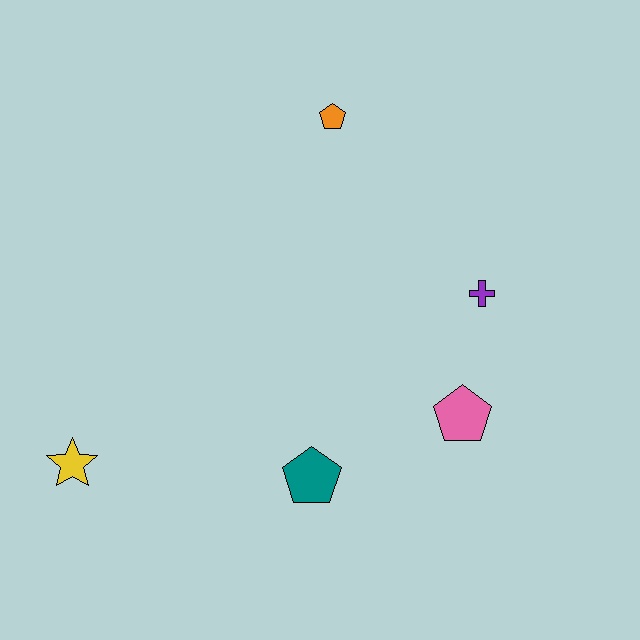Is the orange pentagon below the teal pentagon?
No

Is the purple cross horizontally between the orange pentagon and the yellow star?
No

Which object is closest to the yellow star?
The teal pentagon is closest to the yellow star.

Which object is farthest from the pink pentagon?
The yellow star is farthest from the pink pentagon.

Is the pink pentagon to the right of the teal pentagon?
Yes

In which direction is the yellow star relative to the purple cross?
The yellow star is to the left of the purple cross.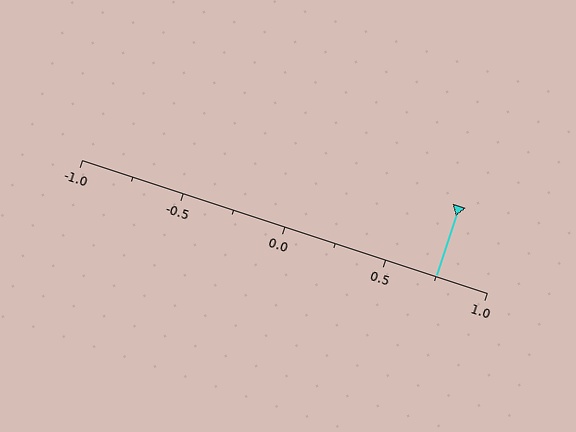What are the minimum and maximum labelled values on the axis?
The axis runs from -1.0 to 1.0.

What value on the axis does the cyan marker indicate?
The marker indicates approximately 0.75.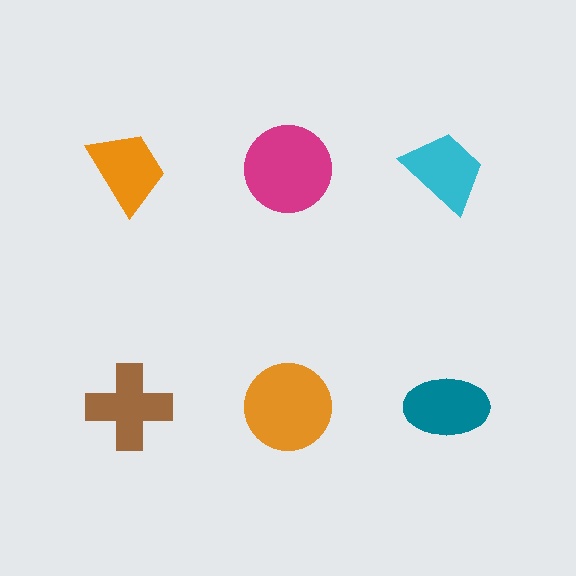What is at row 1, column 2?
A magenta circle.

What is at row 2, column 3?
A teal ellipse.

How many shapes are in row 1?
3 shapes.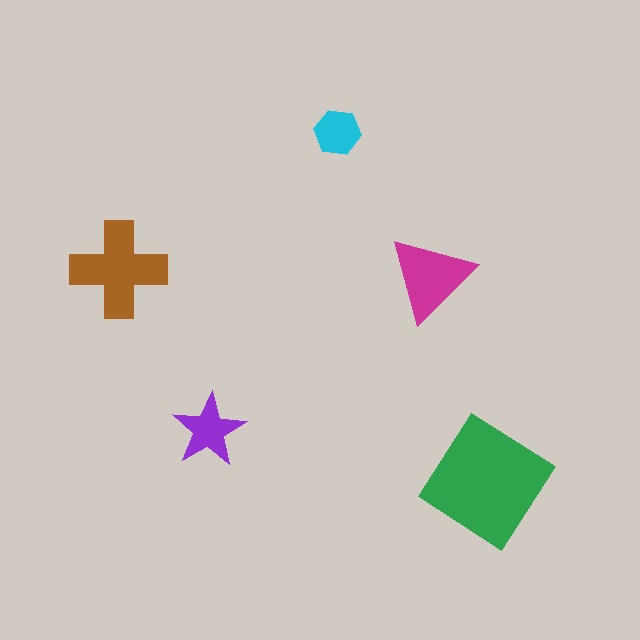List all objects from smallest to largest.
The cyan hexagon, the purple star, the magenta triangle, the brown cross, the green diamond.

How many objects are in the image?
There are 5 objects in the image.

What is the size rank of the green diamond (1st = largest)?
1st.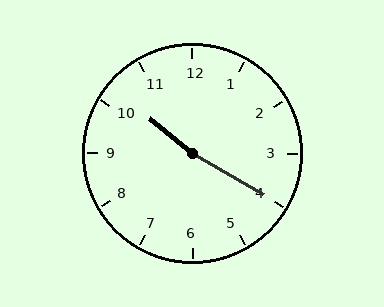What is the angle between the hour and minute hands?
Approximately 170 degrees.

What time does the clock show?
10:20.